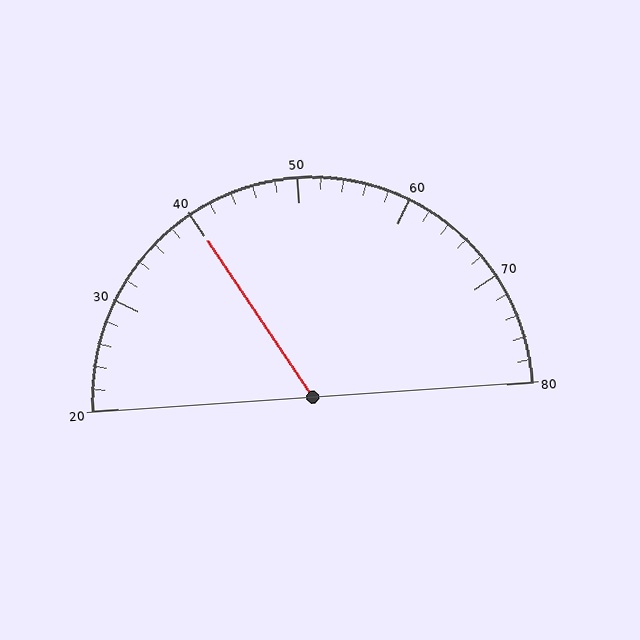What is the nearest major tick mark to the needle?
The nearest major tick mark is 40.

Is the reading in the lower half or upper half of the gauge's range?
The reading is in the lower half of the range (20 to 80).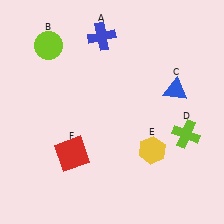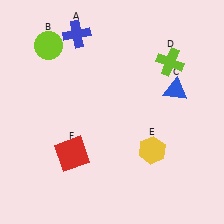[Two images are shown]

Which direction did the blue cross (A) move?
The blue cross (A) moved left.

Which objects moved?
The objects that moved are: the blue cross (A), the lime cross (D).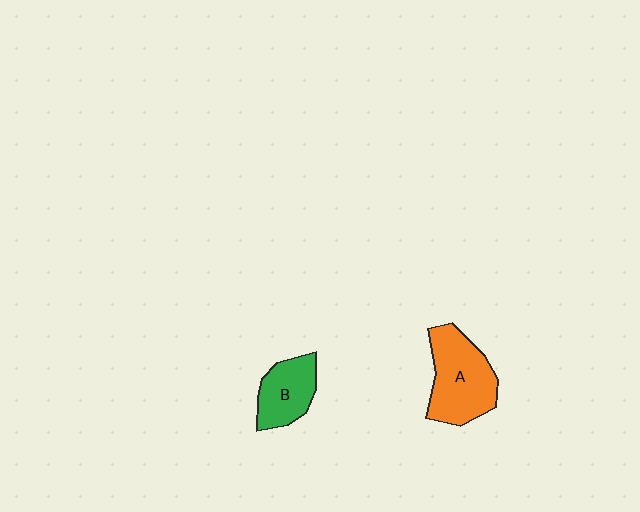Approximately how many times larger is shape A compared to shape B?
Approximately 1.5 times.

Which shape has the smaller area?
Shape B (green).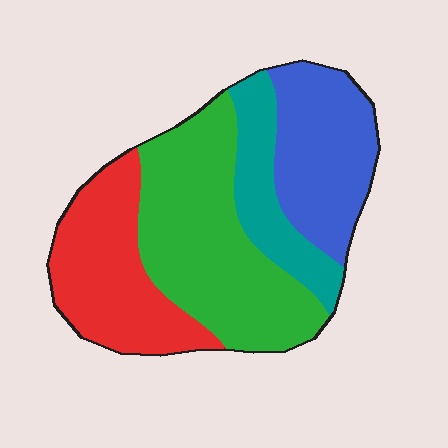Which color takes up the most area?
Green, at roughly 35%.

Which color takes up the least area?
Teal, at roughly 15%.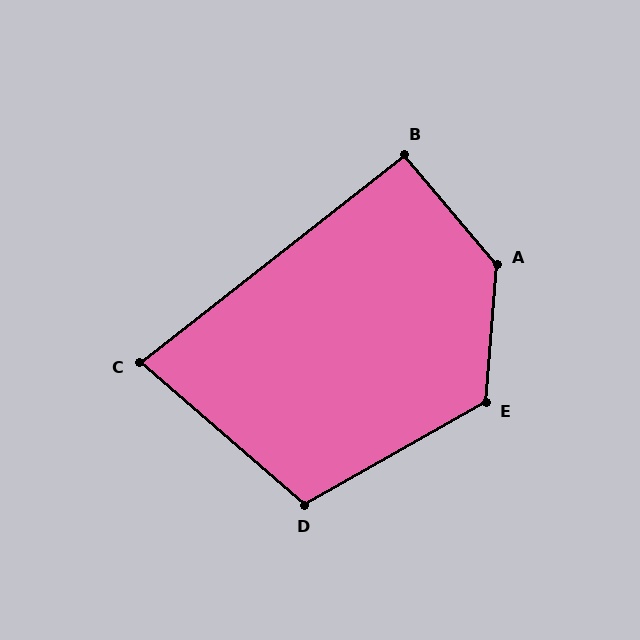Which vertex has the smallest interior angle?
C, at approximately 79 degrees.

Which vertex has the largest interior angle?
A, at approximately 135 degrees.